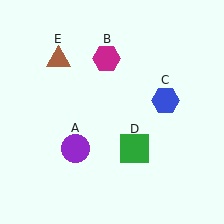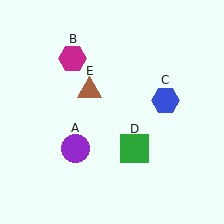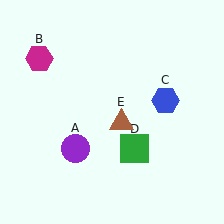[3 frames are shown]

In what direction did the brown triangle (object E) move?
The brown triangle (object E) moved down and to the right.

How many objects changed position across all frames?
2 objects changed position: magenta hexagon (object B), brown triangle (object E).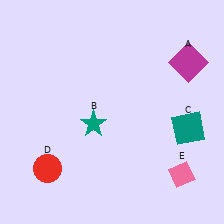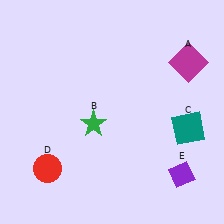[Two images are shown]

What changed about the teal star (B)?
In Image 1, B is teal. In Image 2, it changed to green.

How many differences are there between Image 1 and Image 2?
There are 2 differences between the two images.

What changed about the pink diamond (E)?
In Image 1, E is pink. In Image 2, it changed to purple.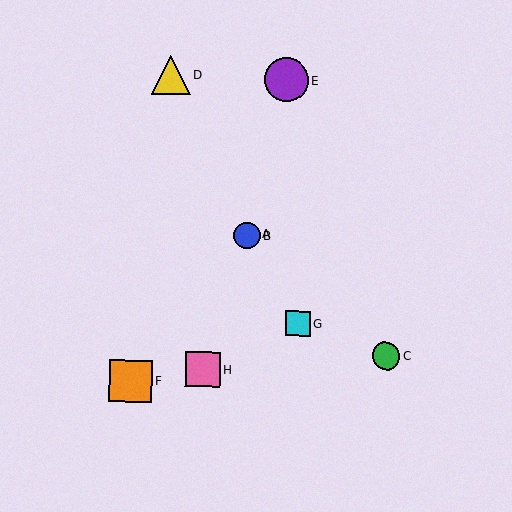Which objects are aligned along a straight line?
Objects A, B, F are aligned along a straight line.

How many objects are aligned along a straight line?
3 objects (A, B, F) are aligned along a straight line.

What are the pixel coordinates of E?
Object E is at (286, 80).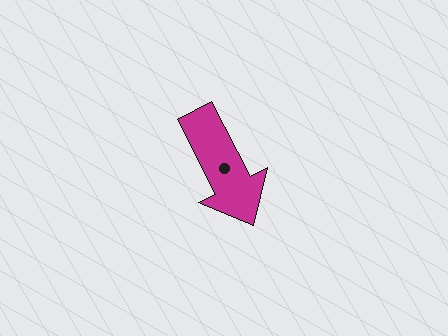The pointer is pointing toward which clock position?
Roughly 5 o'clock.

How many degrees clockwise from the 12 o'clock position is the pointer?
Approximately 153 degrees.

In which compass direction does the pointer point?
Southeast.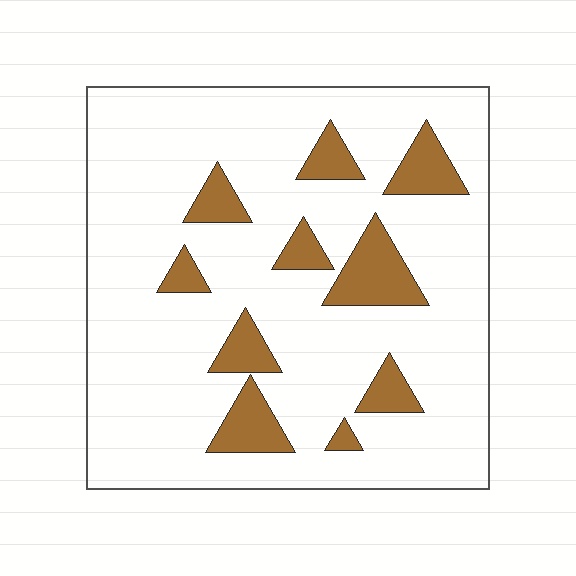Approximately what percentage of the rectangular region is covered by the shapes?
Approximately 15%.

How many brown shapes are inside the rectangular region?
10.